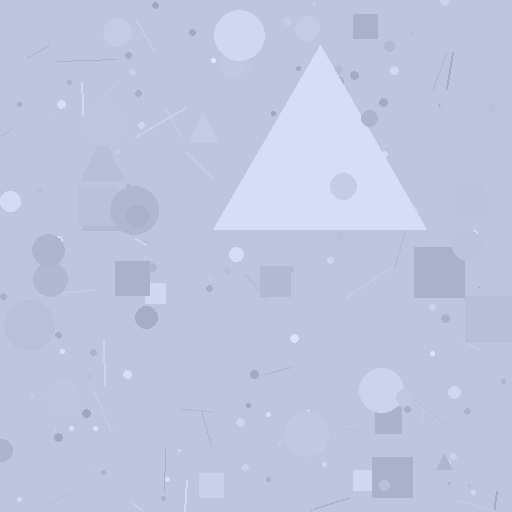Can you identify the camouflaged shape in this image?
The camouflaged shape is a triangle.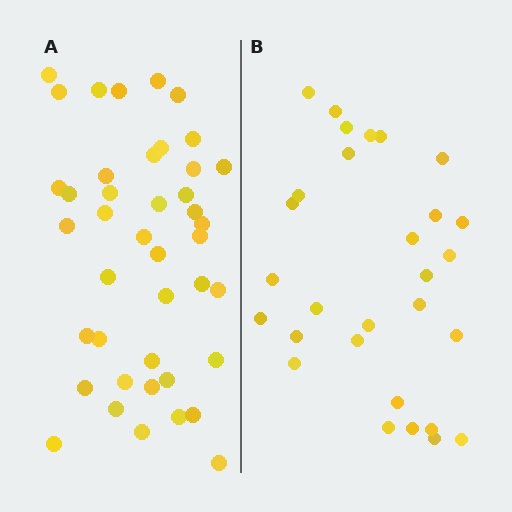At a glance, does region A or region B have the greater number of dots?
Region A (the left region) has more dots.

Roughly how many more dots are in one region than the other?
Region A has approximately 15 more dots than region B.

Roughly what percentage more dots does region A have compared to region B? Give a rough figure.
About 45% more.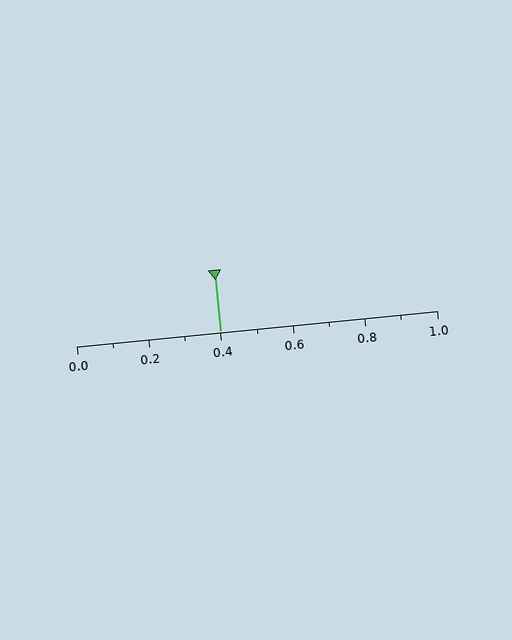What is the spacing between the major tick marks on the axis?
The major ticks are spaced 0.2 apart.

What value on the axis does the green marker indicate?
The marker indicates approximately 0.4.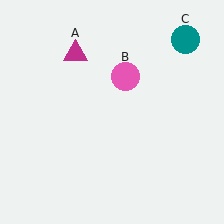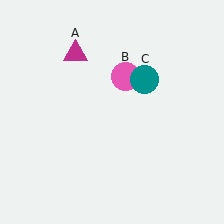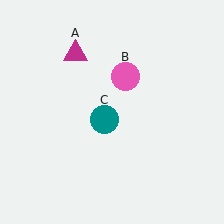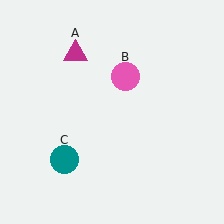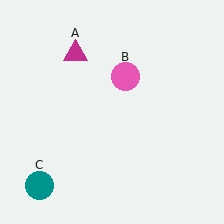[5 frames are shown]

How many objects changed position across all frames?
1 object changed position: teal circle (object C).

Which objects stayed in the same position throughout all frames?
Magenta triangle (object A) and pink circle (object B) remained stationary.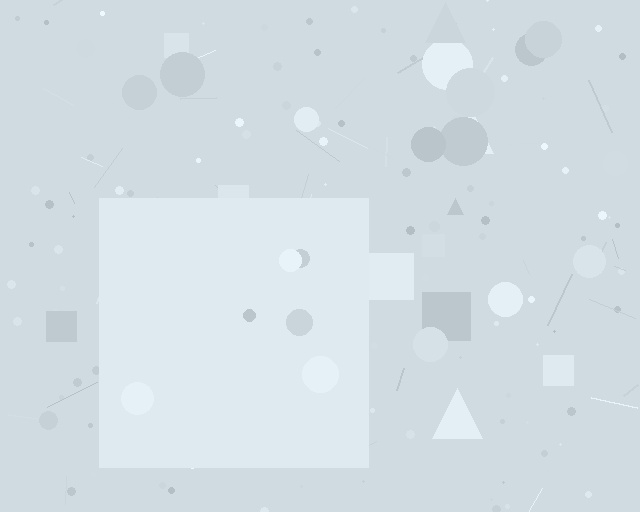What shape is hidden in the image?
A square is hidden in the image.